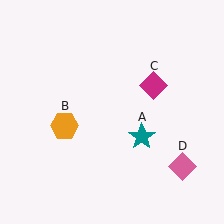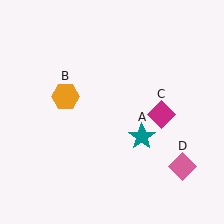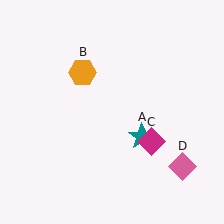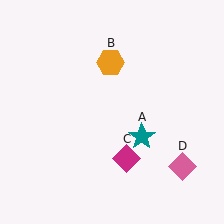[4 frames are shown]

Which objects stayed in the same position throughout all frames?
Teal star (object A) and pink diamond (object D) remained stationary.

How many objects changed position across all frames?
2 objects changed position: orange hexagon (object B), magenta diamond (object C).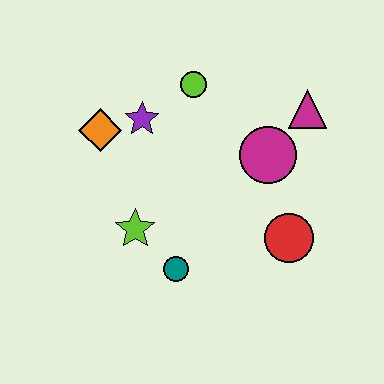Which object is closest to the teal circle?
The lime star is closest to the teal circle.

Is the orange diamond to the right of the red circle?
No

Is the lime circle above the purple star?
Yes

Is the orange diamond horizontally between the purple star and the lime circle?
No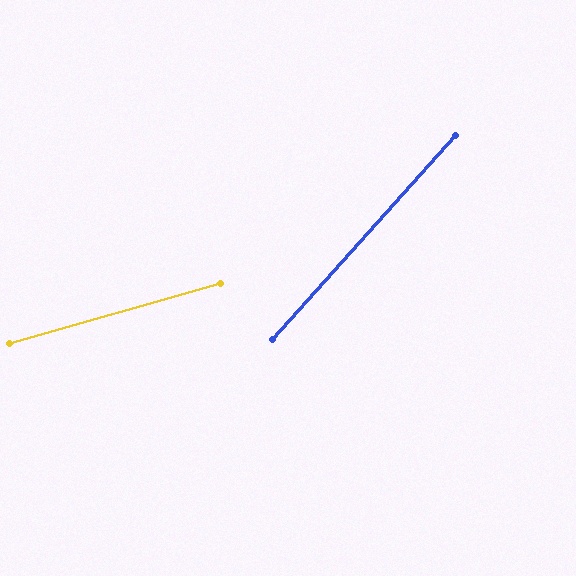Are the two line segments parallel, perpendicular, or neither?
Neither parallel nor perpendicular — they differ by about 32°.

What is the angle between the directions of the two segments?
Approximately 32 degrees.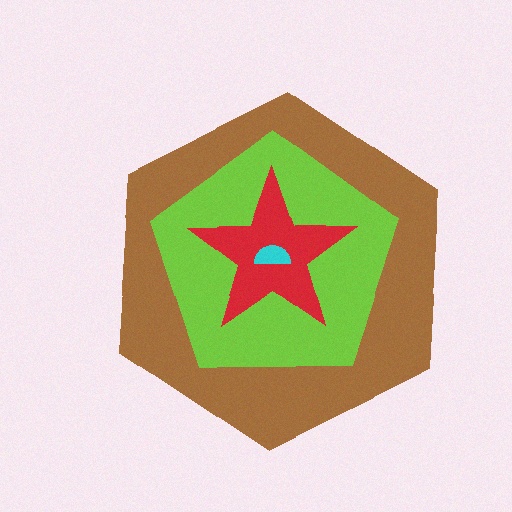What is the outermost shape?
The brown hexagon.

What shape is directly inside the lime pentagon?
The red star.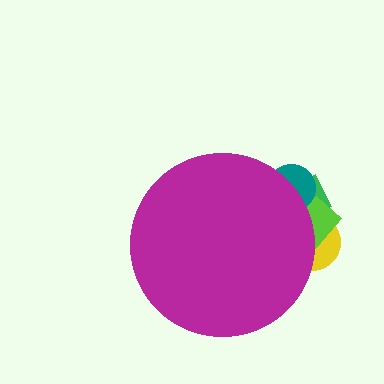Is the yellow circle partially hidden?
Yes, the yellow circle is partially hidden behind the magenta circle.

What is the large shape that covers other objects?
A magenta circle.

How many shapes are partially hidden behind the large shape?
4 shapes are partially hidden.